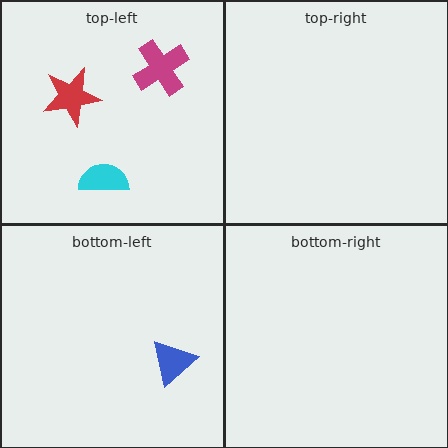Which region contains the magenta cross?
The top-left region.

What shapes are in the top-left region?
The magenta cross, the cyan semicircle, the red star.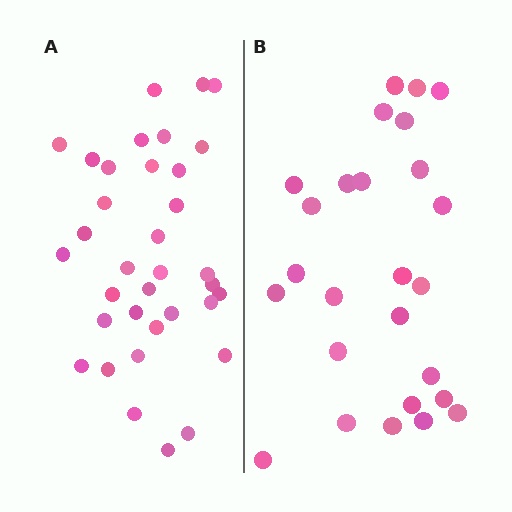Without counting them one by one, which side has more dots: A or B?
Region A (the left region) has more dots.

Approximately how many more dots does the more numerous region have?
Region A has roughly 8 or so more dots than region B.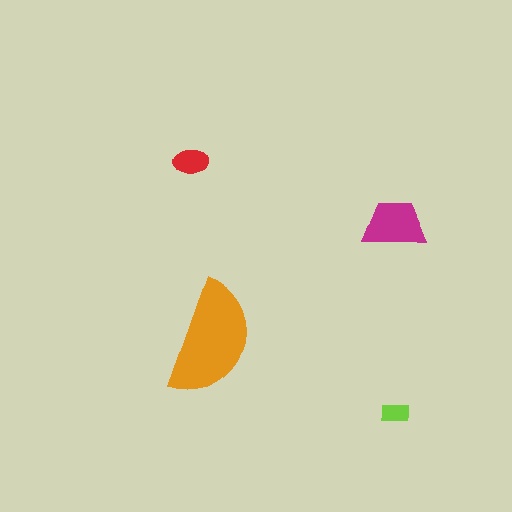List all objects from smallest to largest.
The lime rectangle, the red ellipse, the magenta trapezoid, the orange semicircle.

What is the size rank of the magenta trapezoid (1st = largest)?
2nd.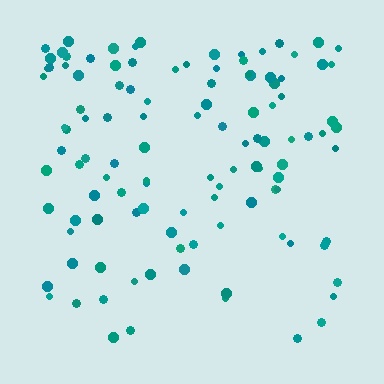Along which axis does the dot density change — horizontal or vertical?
Vertical.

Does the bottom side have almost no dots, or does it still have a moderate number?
Still a moderate number, just noticeably fewer than the top.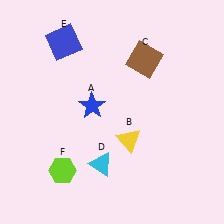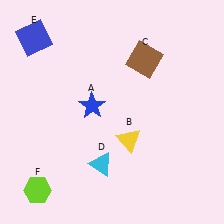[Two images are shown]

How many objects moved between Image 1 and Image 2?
2 objects moved between the two images.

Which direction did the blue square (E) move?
The blue square (E) moved left.